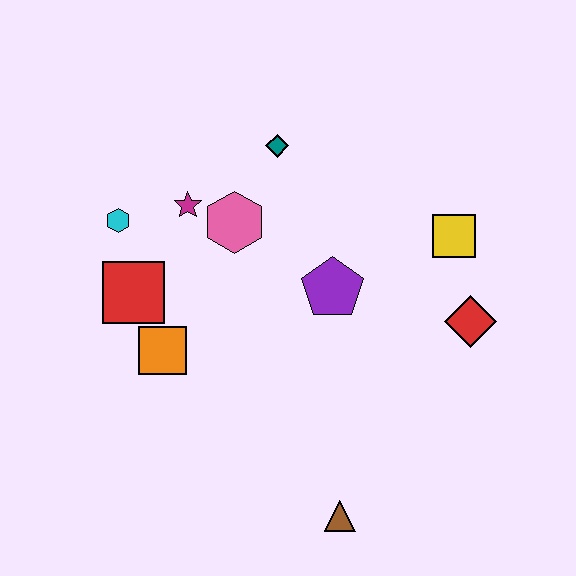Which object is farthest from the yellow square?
The cyan hexagon is farthest from the yellow square.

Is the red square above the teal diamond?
No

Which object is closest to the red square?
The orange square is closest to the red square.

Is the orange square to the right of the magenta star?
No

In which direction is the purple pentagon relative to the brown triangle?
The purple pentagon is above the brown triangle.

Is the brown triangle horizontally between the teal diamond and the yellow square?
Yes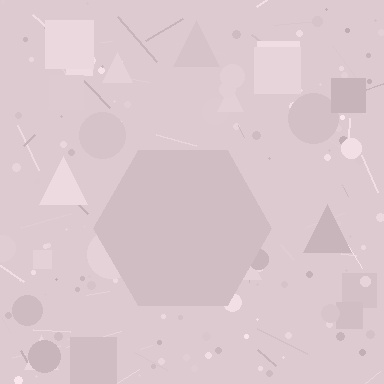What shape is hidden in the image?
A hexagon is hidden in the image.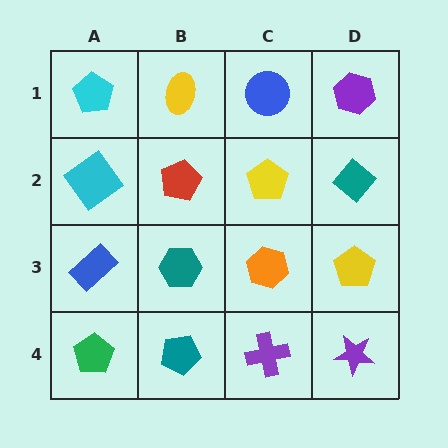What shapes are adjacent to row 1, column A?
A cyan diamond (row 2, column A), a yellow ellipse (row 1, column B).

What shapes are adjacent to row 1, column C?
A yellow pentagon (row 2, column C), a yellow ellipse (row 1, column B), a purple hexagon (row 1, column D).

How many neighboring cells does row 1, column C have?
3.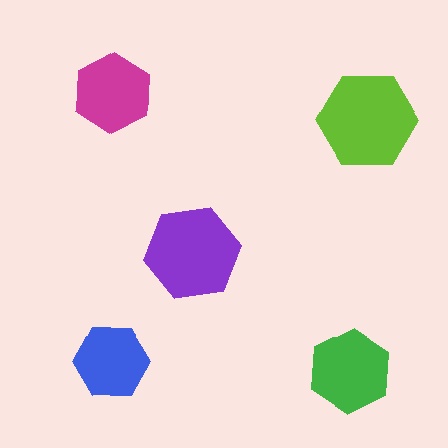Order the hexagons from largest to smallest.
the lime one, the purple one, the green one, the magenta one, the blue one.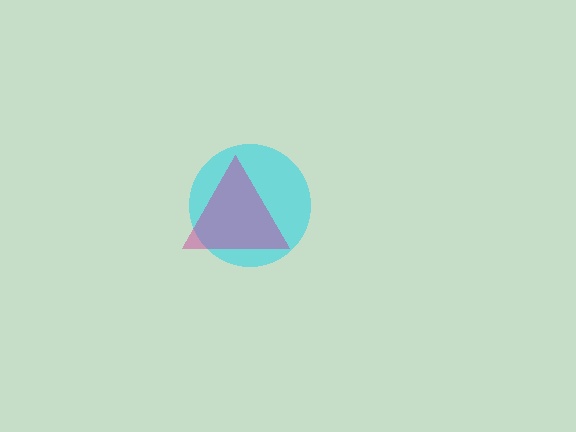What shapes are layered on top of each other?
The layered shapes are: a cyan circle, a magenta triangle.